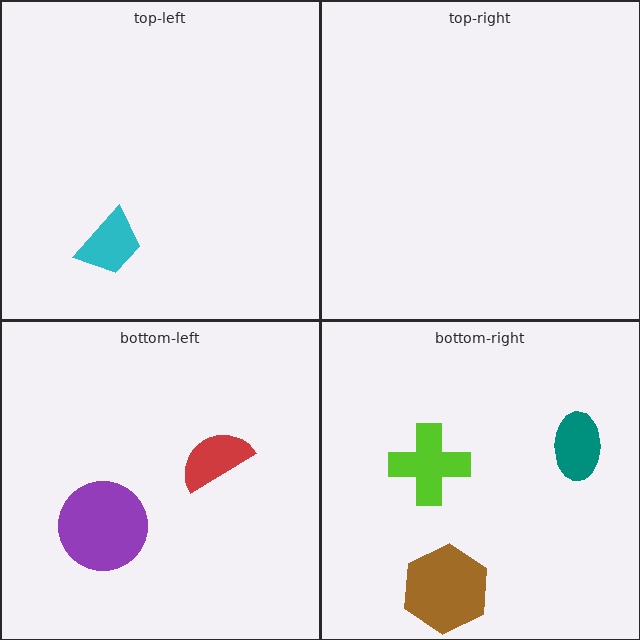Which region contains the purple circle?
The bottom-left region.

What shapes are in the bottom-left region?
The red semicircle, the purple circle.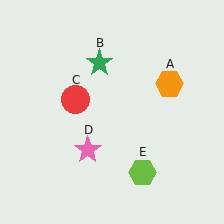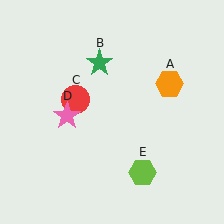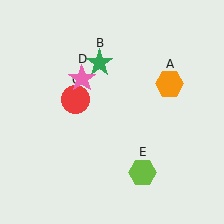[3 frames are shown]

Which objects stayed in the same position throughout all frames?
Orange hexagon (object A) and green star (object B) and red circle (object C) and lime hexagon (object E) remained stationary.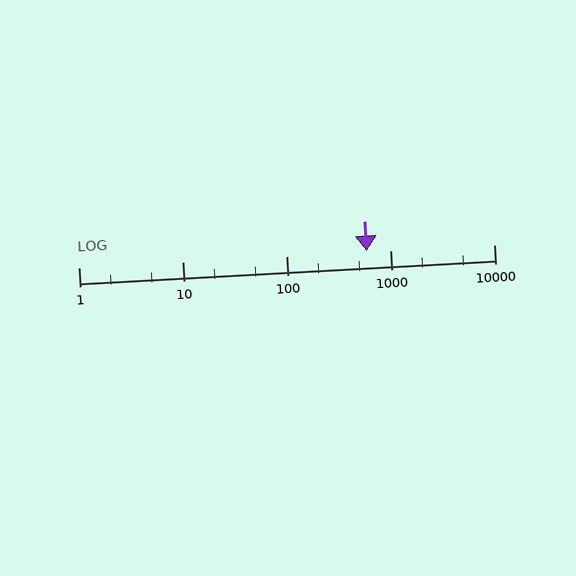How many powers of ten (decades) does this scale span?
The scale spans 4 decades, from 1 to 10000.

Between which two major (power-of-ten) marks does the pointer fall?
The pointer is between 100 and 1000.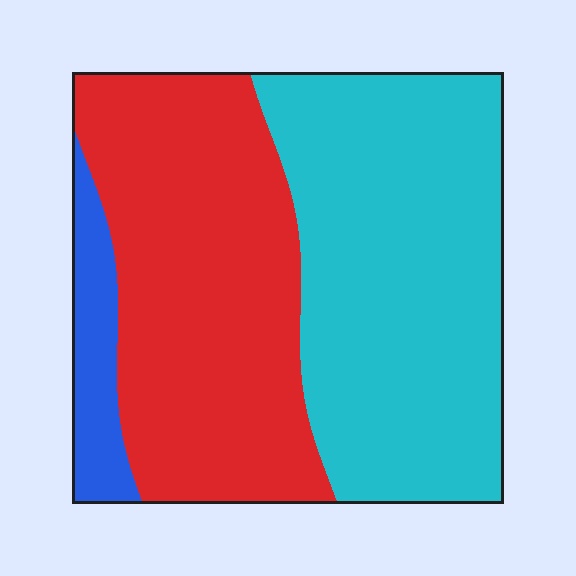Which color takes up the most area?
Cyan, at roughly 50%.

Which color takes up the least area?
Blue, at roughly 10%.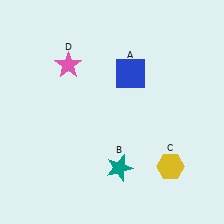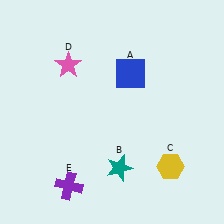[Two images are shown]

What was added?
A purple cross (E) was added in Image 2.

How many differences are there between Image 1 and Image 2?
There is 1 difference between the two images.